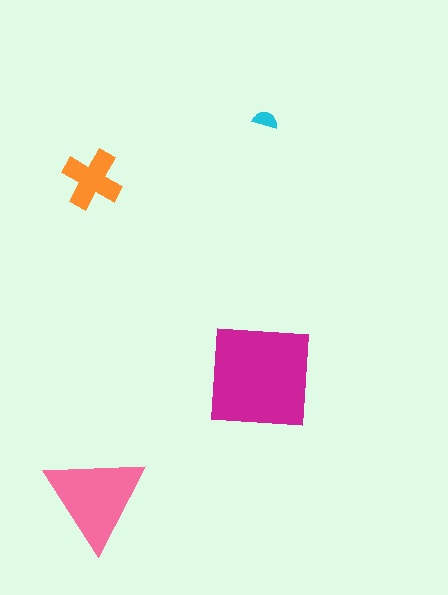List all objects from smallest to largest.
The cyan semicircle, the orange cross, the pink triangle, the magenta square.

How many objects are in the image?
There are 4 objects in the image.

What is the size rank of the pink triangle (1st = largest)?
2nd.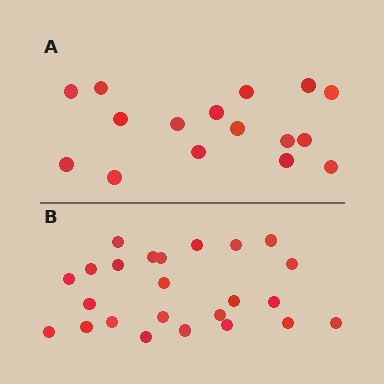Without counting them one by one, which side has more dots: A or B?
Region B (the bottom region) has more dots.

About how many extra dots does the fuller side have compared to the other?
Region B has roughly 8 or so more dots than region A.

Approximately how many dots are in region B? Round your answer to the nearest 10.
About 20 dots. (The exact count is 24, which rounds to 20.)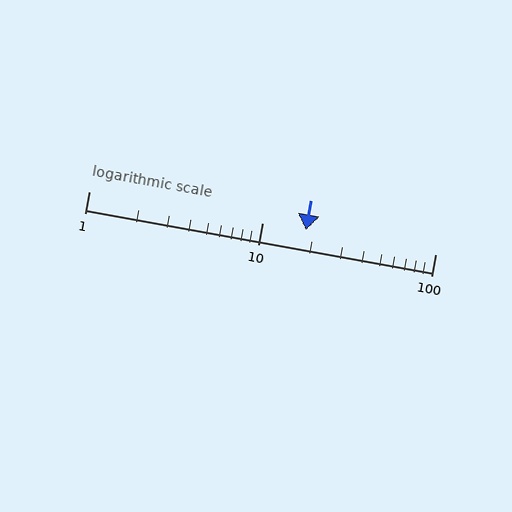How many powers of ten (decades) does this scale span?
The scale spans 2 decades, from 1 to 100.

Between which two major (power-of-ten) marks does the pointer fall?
The pointer is between 10 and 100.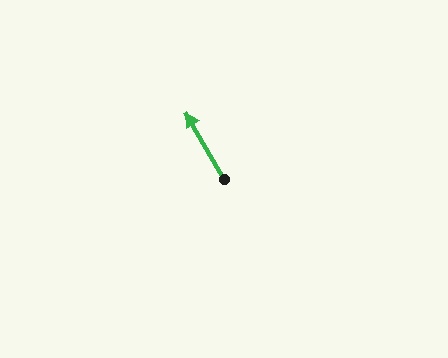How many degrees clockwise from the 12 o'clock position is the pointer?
Approximately 330 degrees.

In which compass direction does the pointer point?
Northwest.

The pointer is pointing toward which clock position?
Roughly 11 o'clock.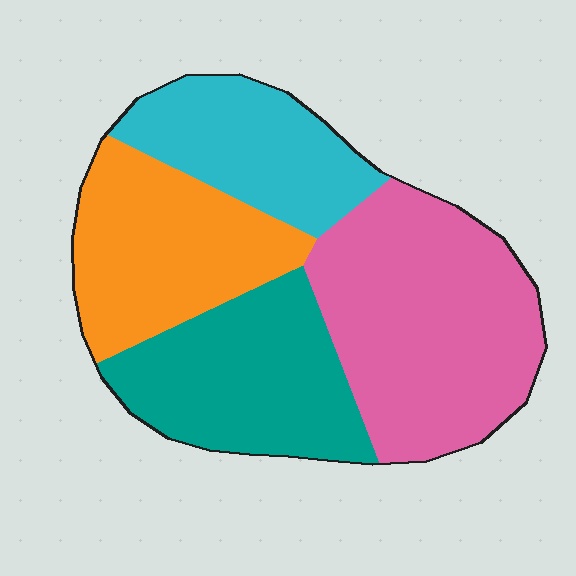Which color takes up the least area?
Cyan, at roughly 20%.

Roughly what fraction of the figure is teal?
Teal takes up about one quarter (1/4) of the figure.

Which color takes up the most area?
Pink, at roughly 35%.